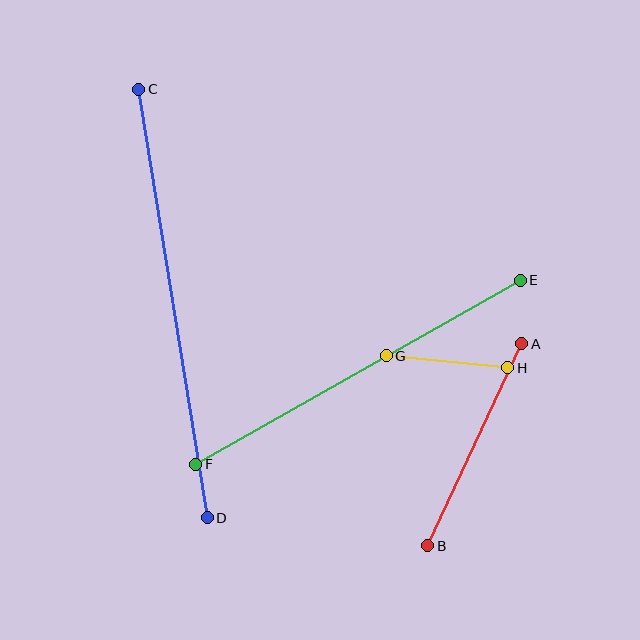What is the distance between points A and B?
The distance is approximately 223 pixels.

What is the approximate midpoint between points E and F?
The midpoint is at approximately (358, 372) pixels.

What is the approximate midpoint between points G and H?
The midpoint is at approximately (447, 362) pixels.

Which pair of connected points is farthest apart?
Points C and D are farthest apart.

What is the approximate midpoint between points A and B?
The midpoint is at approximately (475, 445) pixels.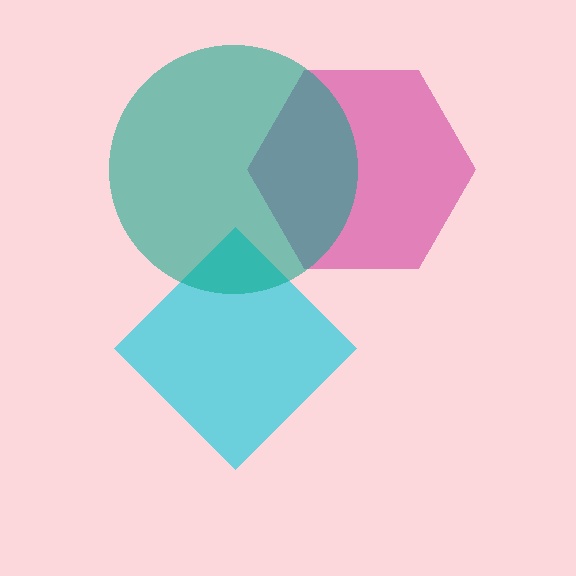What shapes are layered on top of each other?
The layered shapes are: a cyan diamond, a magenta hexagon, a teal circle.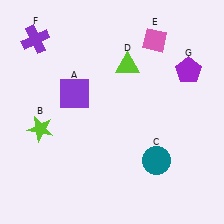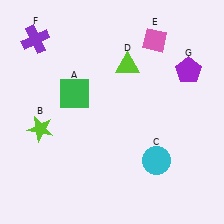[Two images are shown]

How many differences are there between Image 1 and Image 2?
There are 2 differences between the two images.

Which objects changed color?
A changed from purple to green. C changed from teal to cyan.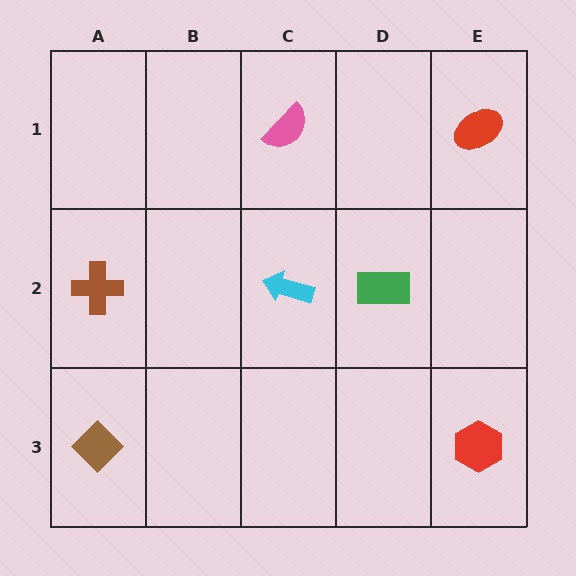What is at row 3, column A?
A brown diamond.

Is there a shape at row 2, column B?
No, that cell is empty.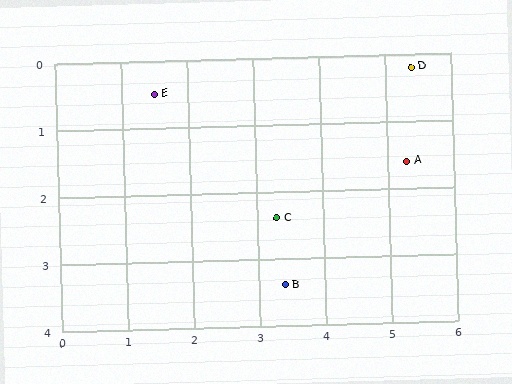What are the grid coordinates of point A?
Point A is at approximately (5.3, 1.6).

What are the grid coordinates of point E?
Point E is at approximately (1.5, 0.5).